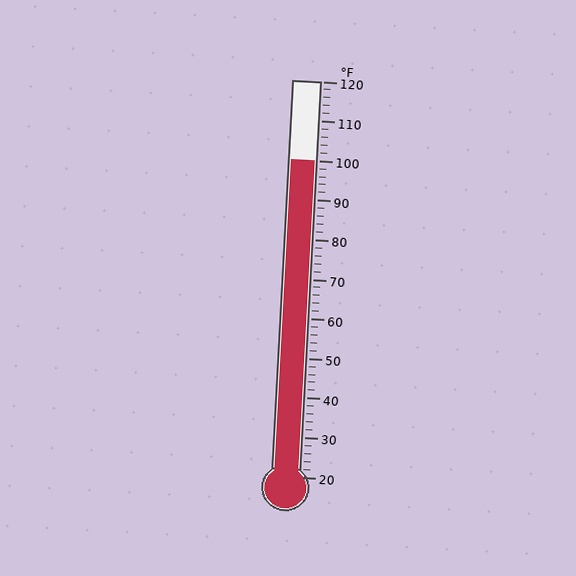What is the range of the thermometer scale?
The thermometer scale ranges from 20°F to 120°F.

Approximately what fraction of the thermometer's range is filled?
The thermometer is filled to approximately 80% of its range.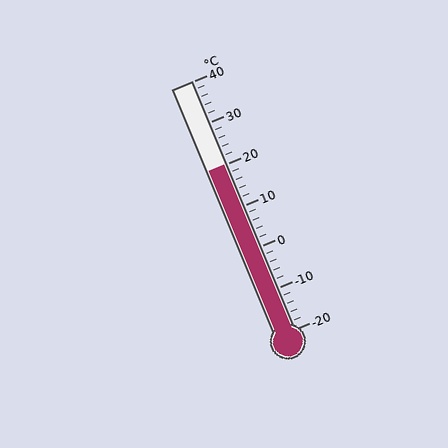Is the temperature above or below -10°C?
The temperature is above -10°C.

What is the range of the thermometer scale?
The thermometer scale ranges from -20°C to 40°C.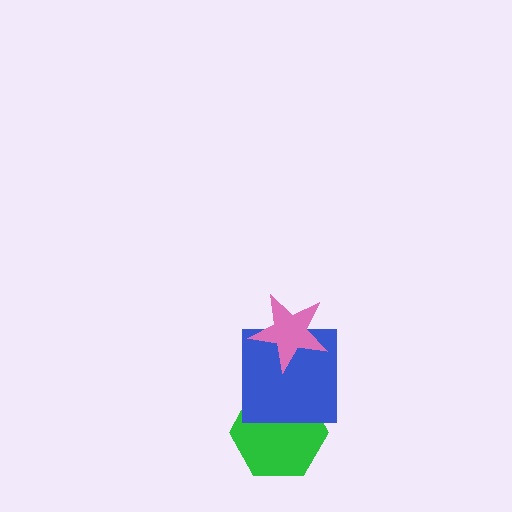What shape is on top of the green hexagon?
The blue square is on top of the green hexagon.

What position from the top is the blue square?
The blue square is 2nd from the top.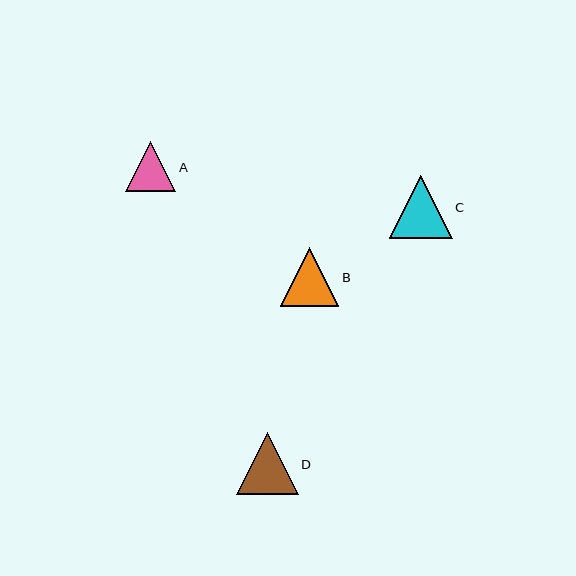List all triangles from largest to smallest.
From largest to smallest: C, D, B, A.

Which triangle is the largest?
Triangle C is the largest with a size of approximately 62 pixels.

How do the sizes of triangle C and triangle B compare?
Triangle C and triangle B are approximately the same size.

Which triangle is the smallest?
Triangle A is the smallest with a size of approximately 50 pixels.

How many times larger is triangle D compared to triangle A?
Triangle D is approximately 1.2 times the size of triangle A.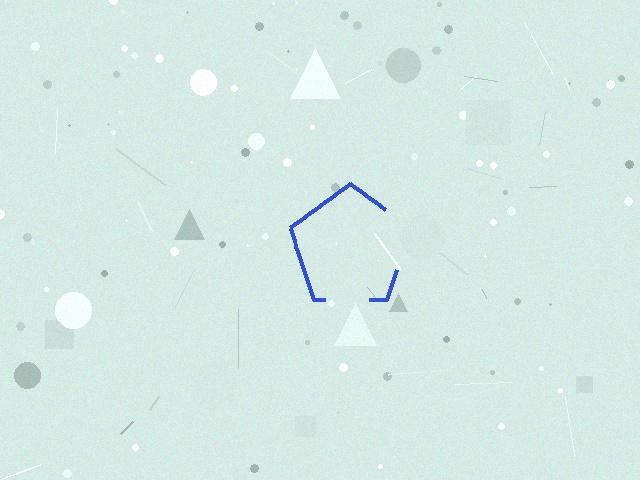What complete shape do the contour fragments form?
The contour fragments form a pentagon.